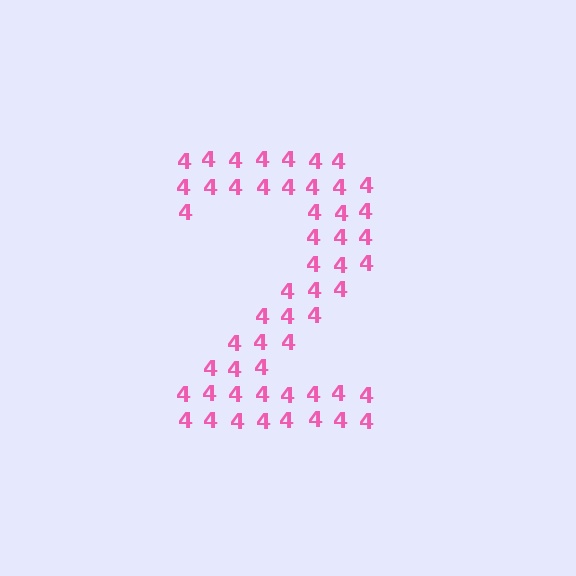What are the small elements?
The small elements are digit 4's.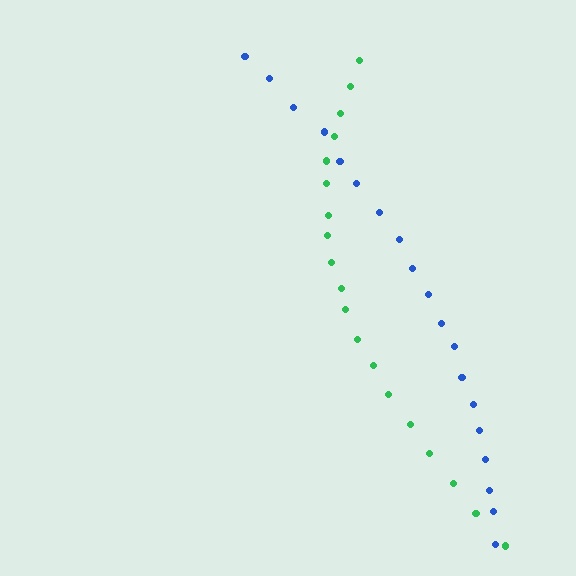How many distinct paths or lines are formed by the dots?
There are 2 distinct paths.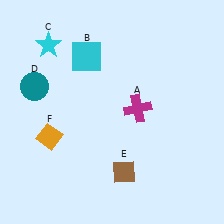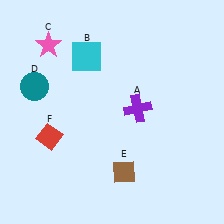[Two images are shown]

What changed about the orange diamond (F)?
In Image 1, F is orange. In Image 2, it changed to red.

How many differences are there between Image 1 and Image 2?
There are 3 differences between the two images.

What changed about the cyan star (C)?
In Image 1, C is cyan. In Image 2, it changed to pink.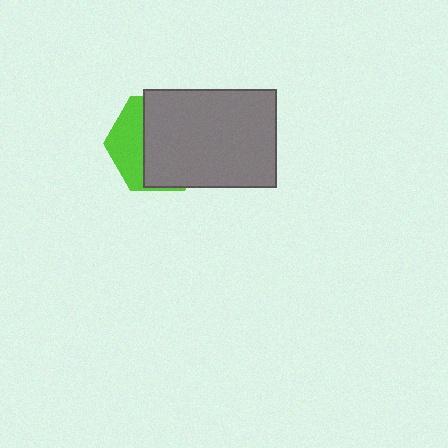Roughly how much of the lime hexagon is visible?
A small part of it is visible (roughly 35%).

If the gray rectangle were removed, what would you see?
You would see the complete lime hexagon.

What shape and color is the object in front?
The object in front is a gray rectangle.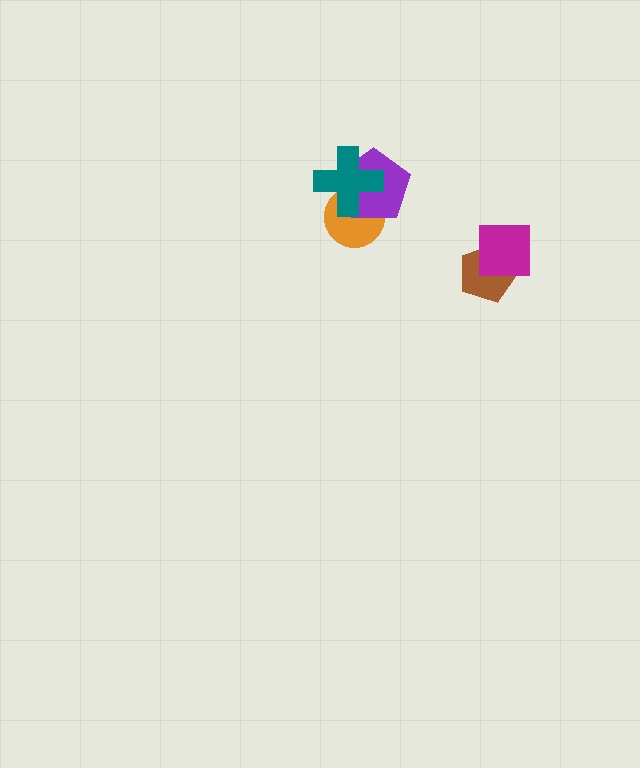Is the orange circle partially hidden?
Yes, it is partially covered by another shape.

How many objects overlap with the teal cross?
2 objects overlap with the teal cross.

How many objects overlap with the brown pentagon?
1 object overlaps with the brown pentagon.